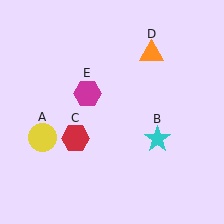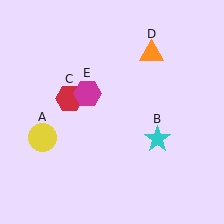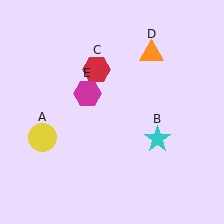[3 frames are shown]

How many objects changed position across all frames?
1 object changed position: red hexagon (object C).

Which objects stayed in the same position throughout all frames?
Yellow circle (object A) and cyan star (object B) and orange triangle (object D) and magenta hexagon (object E) remained stationary.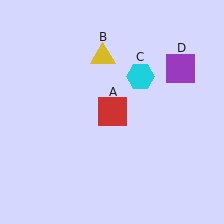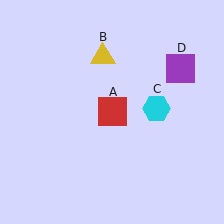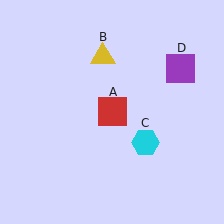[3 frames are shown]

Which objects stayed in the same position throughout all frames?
Red square (object A) and yellow triangle (object B) and purple square (object D) remained stationary.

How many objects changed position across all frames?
1 object changed position: cyan hexagon (object C).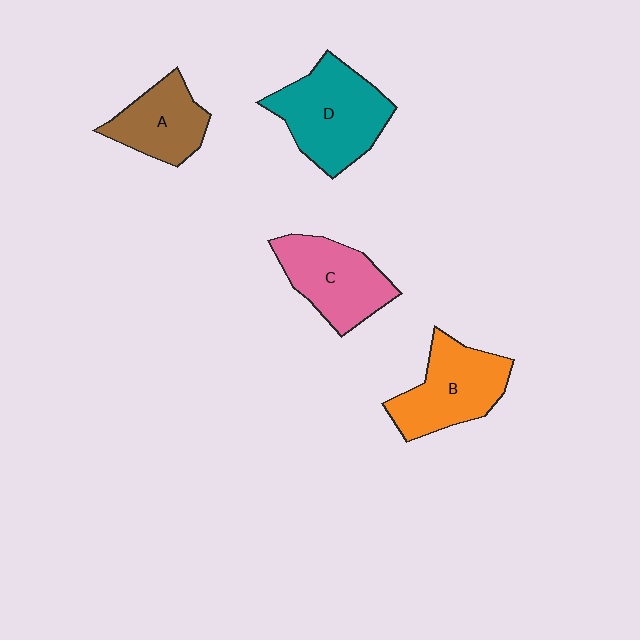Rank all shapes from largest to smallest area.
From largest to smallest: D (teal), B (orange), C (pink), A (brown).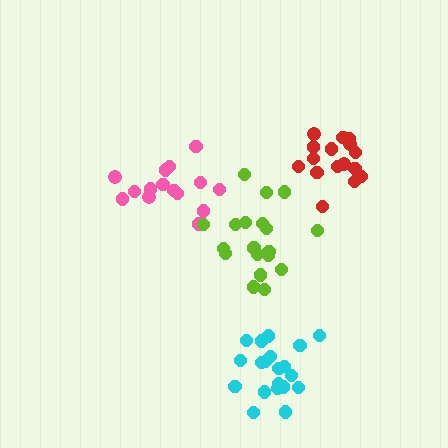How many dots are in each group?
Group 1: 15 dots, Group 2: 16 dots, Group 3: 20 dots, Group 4: 20 dots (71 total).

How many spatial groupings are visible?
There are 4 spatial groupings.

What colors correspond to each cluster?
The clusters are colored: pink, red, lime, cyan.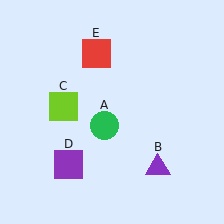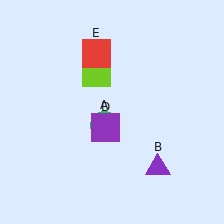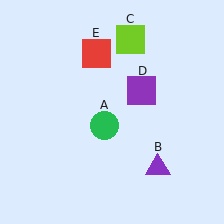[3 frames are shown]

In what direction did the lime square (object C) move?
The lime square (object C) moved up and to the right.